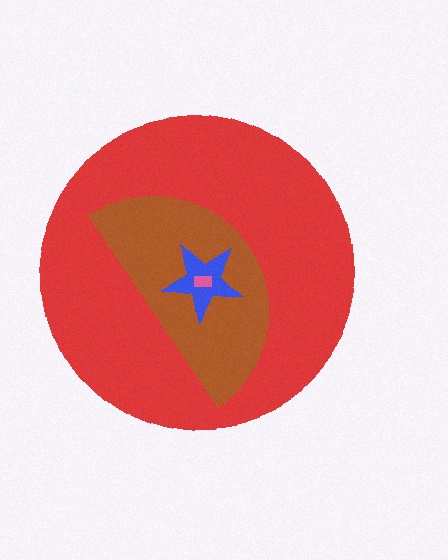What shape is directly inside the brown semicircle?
The blue star.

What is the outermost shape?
The red circle.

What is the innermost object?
The pink rectangle.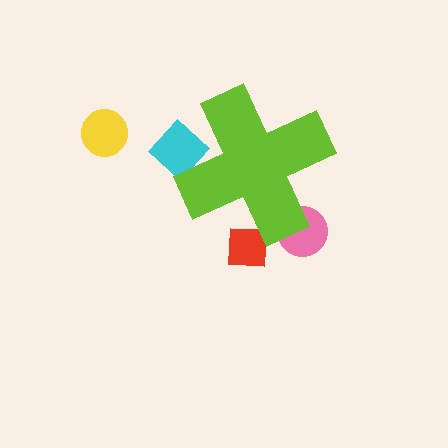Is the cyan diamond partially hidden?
Yes, the cyan diamond is partially hidden behind the lime cross.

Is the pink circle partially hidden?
Yes, the pink circle is partially hidden behind the lime cross.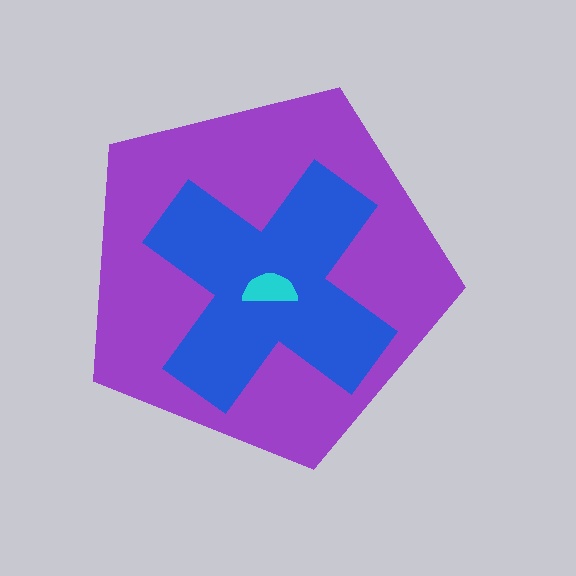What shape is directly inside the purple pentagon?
The blue cross.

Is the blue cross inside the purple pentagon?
Yes.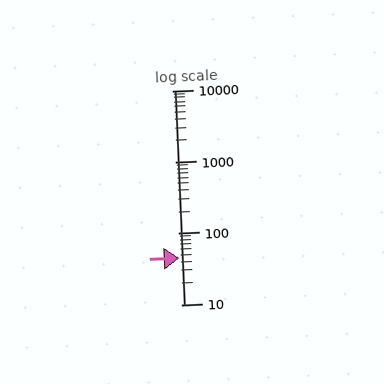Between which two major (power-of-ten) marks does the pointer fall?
The pointer is between 10 and 100.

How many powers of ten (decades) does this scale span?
The scale spans 3 decades, from 10 to 10000.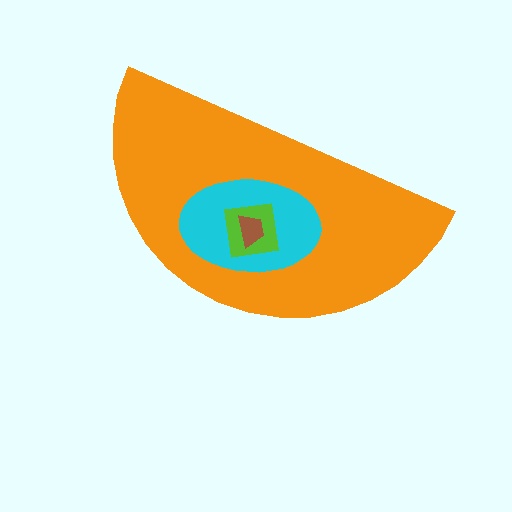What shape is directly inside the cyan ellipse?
The lime square.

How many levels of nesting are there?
4.